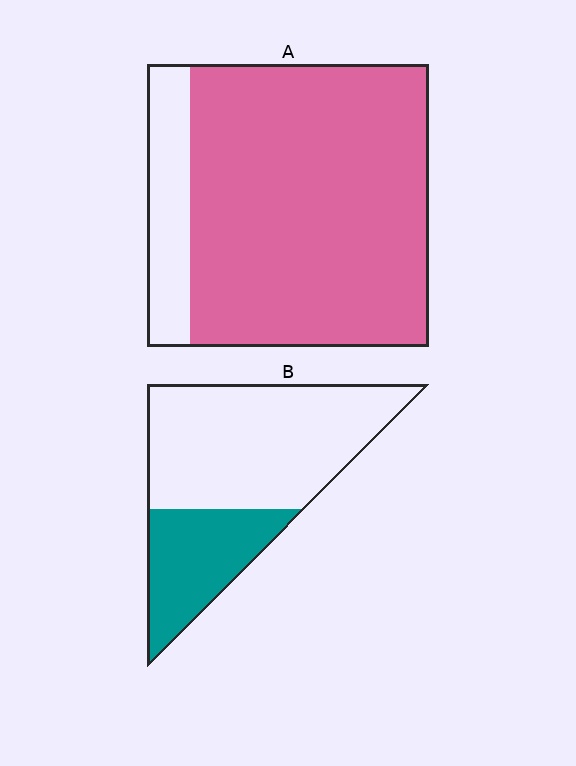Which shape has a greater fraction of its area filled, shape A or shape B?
Shape A.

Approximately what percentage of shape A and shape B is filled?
A is approximately 85% and B is approximately 30%.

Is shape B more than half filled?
No.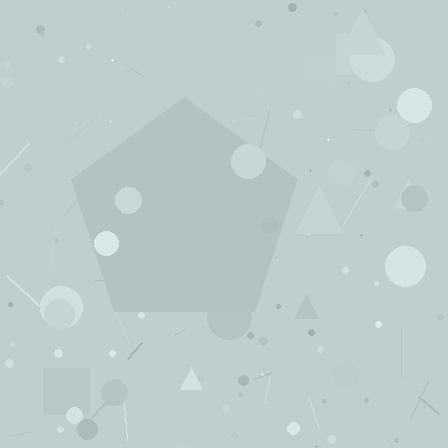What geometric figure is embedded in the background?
A pentagon is embedded in the background.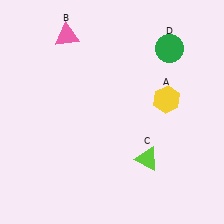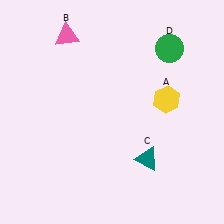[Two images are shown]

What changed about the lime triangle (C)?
In Image 1, C is lime. In Image 2, it changed to teal.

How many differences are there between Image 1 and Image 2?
There is 1 difference between the two images.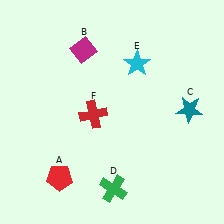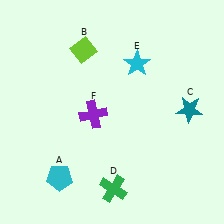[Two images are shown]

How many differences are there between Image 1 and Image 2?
There are 3 differences between the two images.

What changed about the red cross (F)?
In Image 1, F is red. In Image 2, it changed to purple.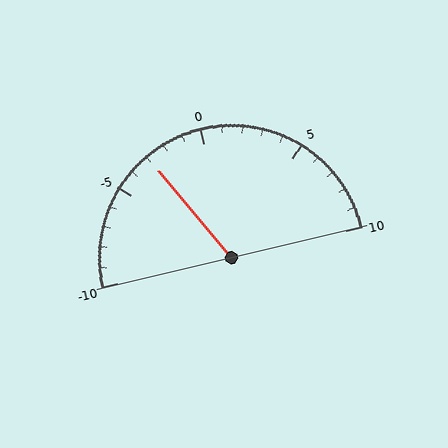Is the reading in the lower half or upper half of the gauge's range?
The reading is in the lower half of the range (-10 to 10).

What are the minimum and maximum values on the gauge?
The gauge ranges from -10 to 10.